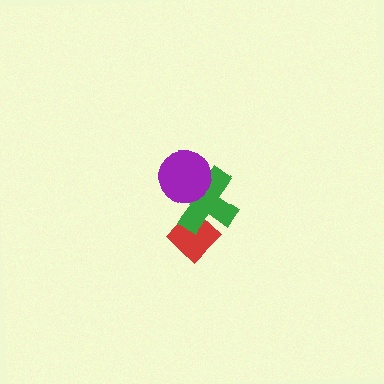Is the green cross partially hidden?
Yes, it is partially covered by another shape.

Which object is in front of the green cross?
The purple circle is in front of the green cross.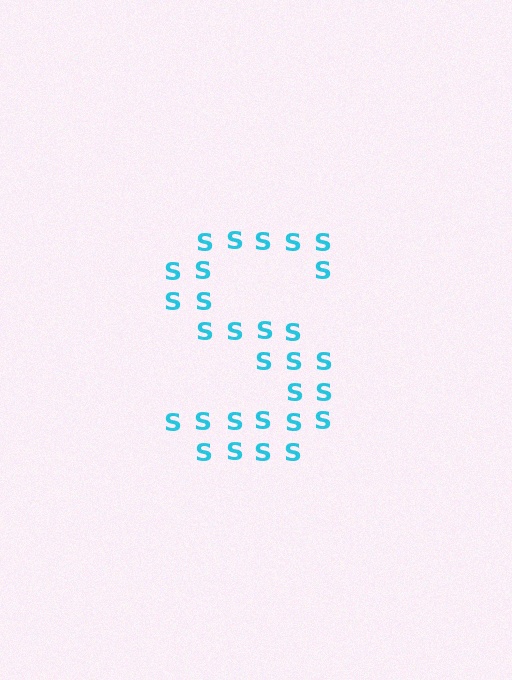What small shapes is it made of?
It is made of small letter S's.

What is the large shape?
The large shape is the letter S.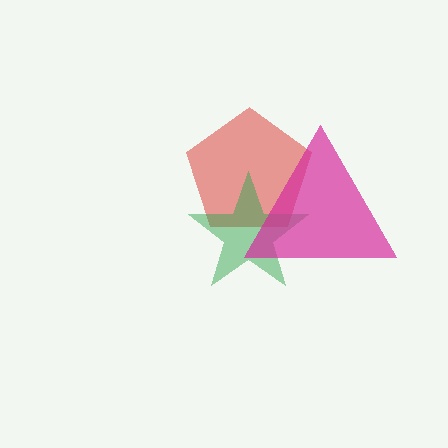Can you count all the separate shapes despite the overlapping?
Yes, there are 3 separate shapes.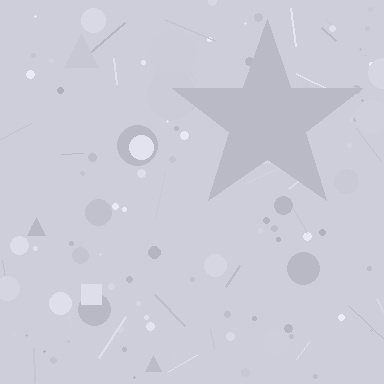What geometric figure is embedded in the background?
A star is embedded in the background.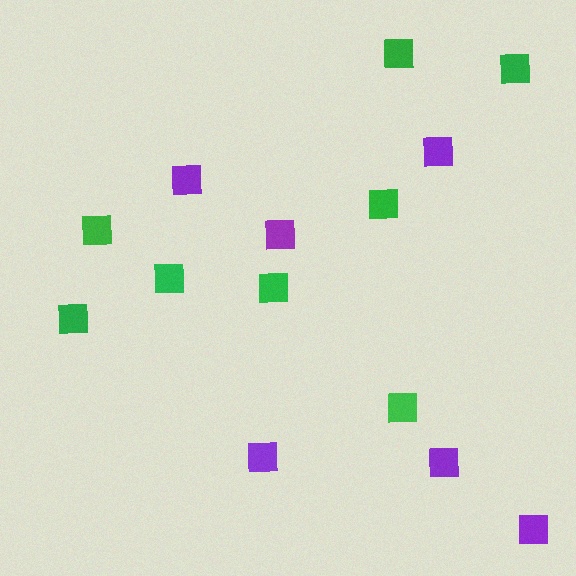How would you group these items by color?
There are 2 groups: one group of green squares (8) and one group of purple squares (6).